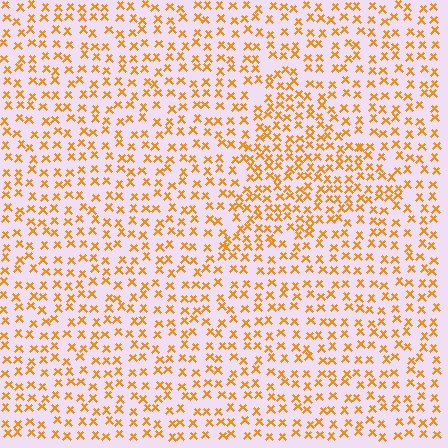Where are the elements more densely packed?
The elements are more densely packed inside the triangle boundary.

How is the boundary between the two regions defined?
The boundary is defined by a change in element density (approximately 1.5x ratio). All elements are the same color, size, and shape.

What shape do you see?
I see a triangle.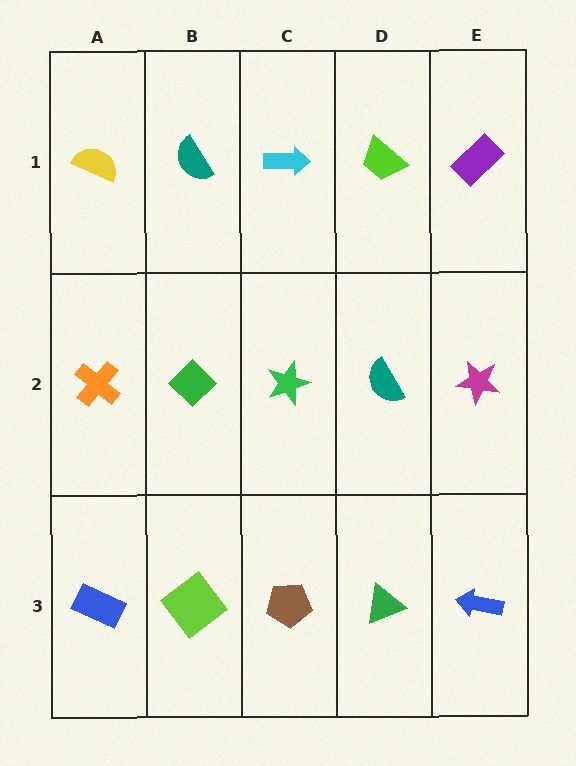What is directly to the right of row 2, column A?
A green diamond.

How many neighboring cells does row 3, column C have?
3.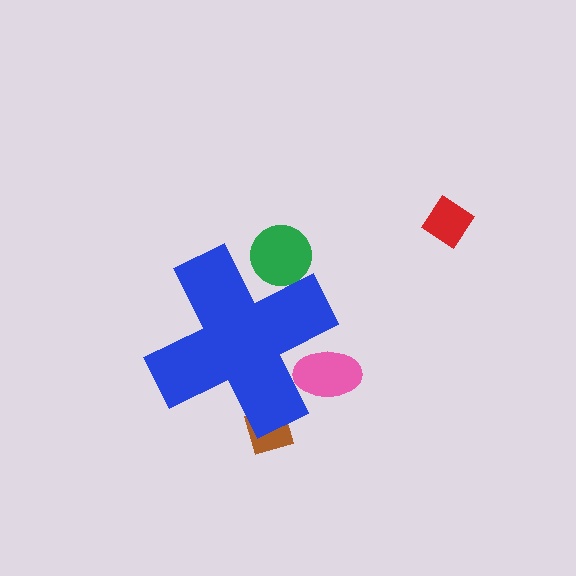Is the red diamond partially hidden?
No, the red diamond is fully visible.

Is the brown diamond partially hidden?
Yes, the brown diamond is partially hidden behind the blue cross.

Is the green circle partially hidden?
Yes, the green circle is partially hidden behind the blue cross.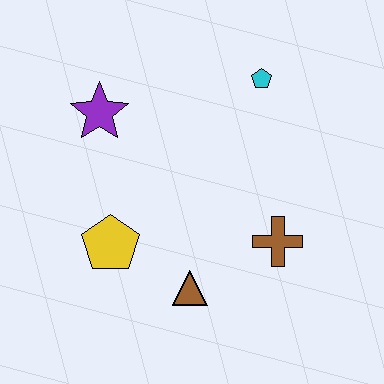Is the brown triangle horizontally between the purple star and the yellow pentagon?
No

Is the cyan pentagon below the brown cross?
No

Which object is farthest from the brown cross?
The purple star is farthest from the brown cross.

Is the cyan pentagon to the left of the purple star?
No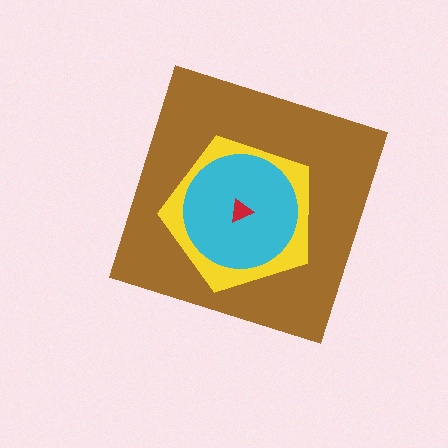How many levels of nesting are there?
4.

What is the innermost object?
The red triangle.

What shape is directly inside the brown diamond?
The yellow pentagon.